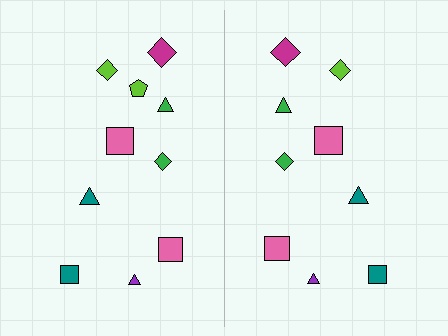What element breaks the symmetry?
A lime pentagon is missing from the right side.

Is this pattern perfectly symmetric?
No, the pattern is not perfectly symmetric. A lime pentagon is missing from the right side.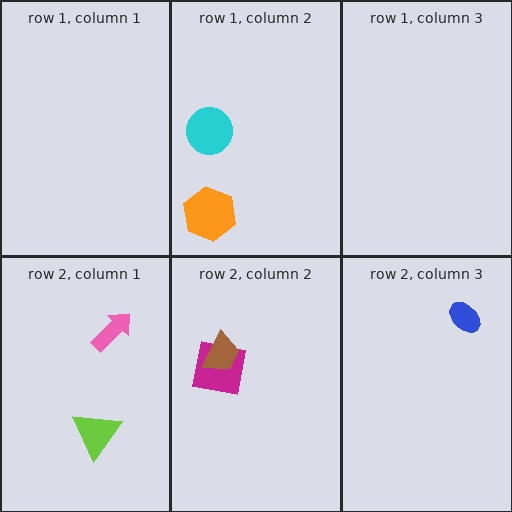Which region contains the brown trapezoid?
The row 2, column 2 region.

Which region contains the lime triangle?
The row 2, column 1 region.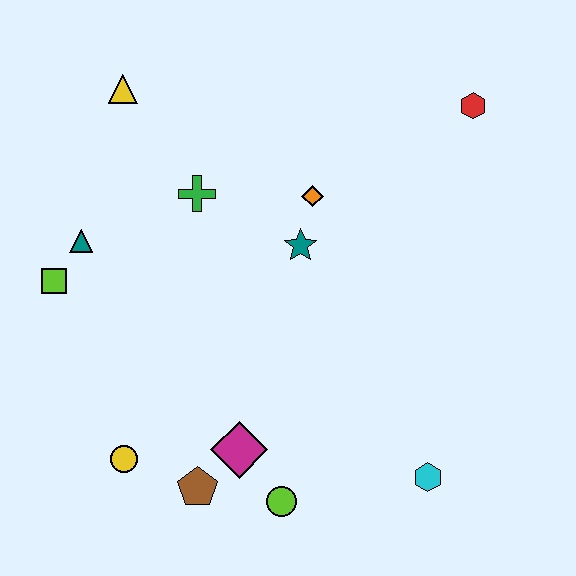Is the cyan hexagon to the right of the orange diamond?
Yes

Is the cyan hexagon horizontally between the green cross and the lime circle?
No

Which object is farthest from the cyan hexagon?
The yellow triangle is farthest from the cyan hexagon.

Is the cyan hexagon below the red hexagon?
Yes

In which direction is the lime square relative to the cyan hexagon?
The lime square is to the left of the cyan hexagon.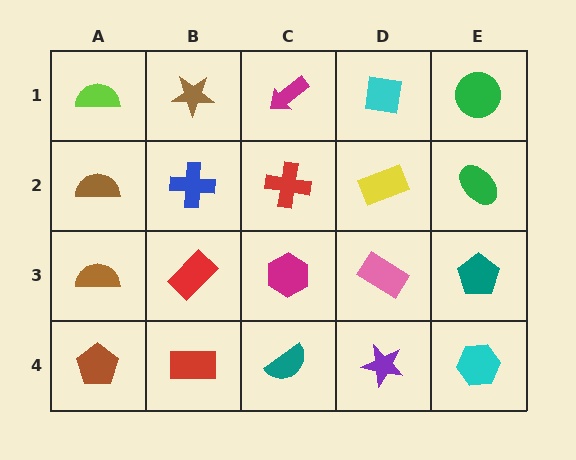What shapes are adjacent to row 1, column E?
A green ellipse (row 2, column E), a cyan square (row 1, column D).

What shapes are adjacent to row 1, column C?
A red cross (row 2, column C), a brown star (row 1, column B), a cyan square (row 1, column D).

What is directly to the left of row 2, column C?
A blue cross.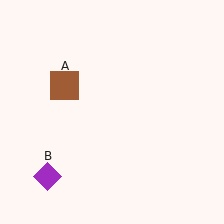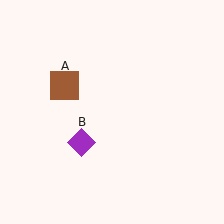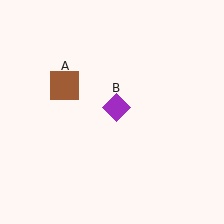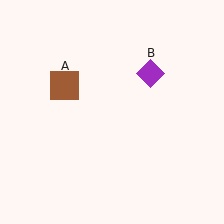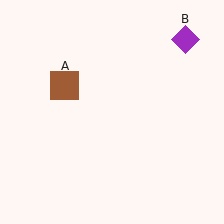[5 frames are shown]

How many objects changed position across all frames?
1 object changed position: purple diamond (object B).